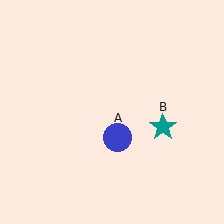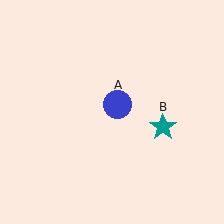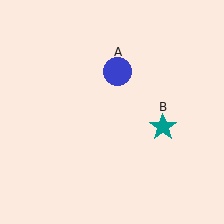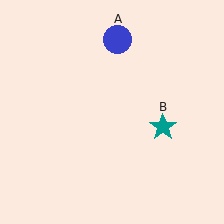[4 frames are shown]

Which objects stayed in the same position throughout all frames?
Teal star (object B) remained stationary.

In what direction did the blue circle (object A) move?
The blue circle (object A) moved up.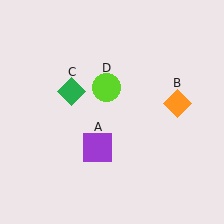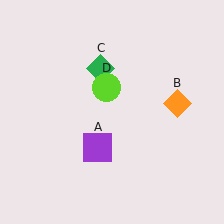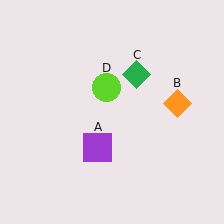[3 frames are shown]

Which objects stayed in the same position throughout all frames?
Purple square (object A) and orange diamond (object B) and lime circle (object D) remained stationary.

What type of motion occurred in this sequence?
The green diamond (object C) rotated clockwise around the center of the scene.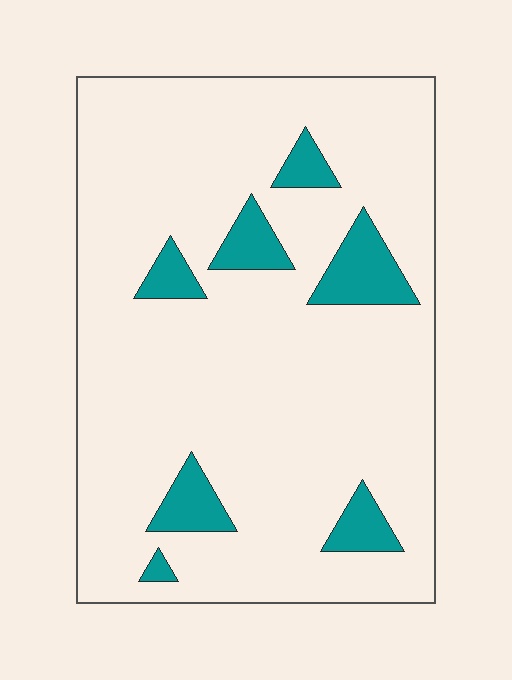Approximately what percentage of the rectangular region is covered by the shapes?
Approximately 10%.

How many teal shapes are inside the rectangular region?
7.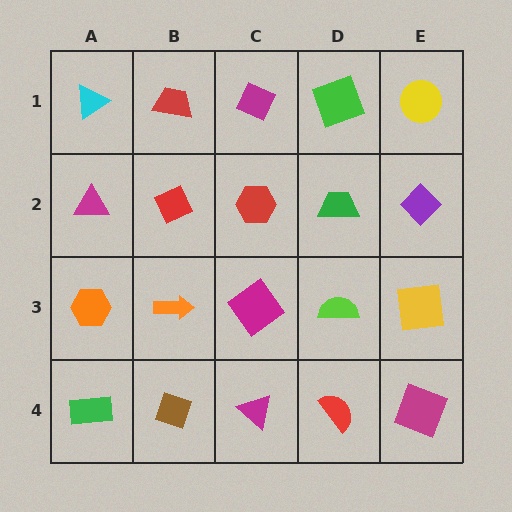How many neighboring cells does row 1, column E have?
2.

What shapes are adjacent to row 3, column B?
A red diamond (row 2, column B), a brown diamond (row 4, column B), an orange hexagon (row 3, column A), a magenta diamond (row 3, column C).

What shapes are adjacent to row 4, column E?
A yellow square (row 3, column E), a red semicircle (row 4, column D).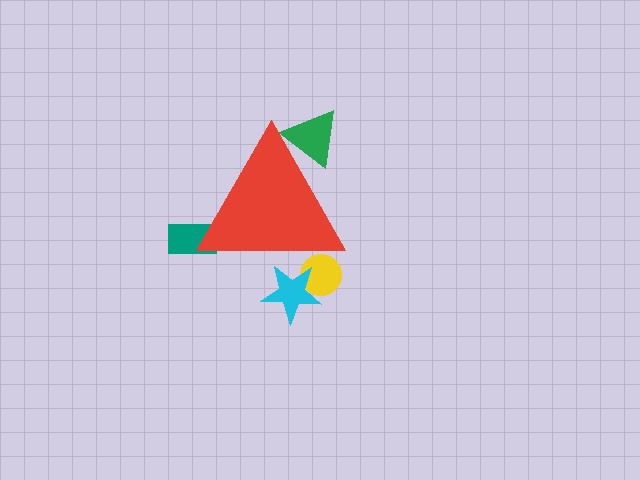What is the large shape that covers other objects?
A red triangle.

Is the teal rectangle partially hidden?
Yes, the teal rectangle is partially hidden behind the red triangle.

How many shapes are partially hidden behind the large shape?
4 shapes are partially hidden.